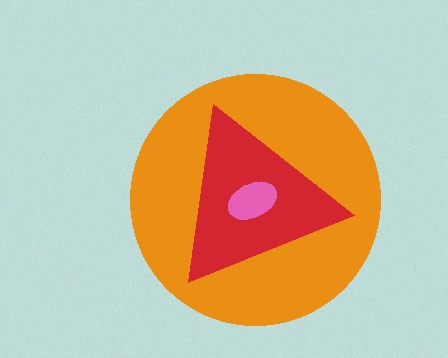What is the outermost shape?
The orange circle.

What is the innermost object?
The pink ellipse.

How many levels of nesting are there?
3.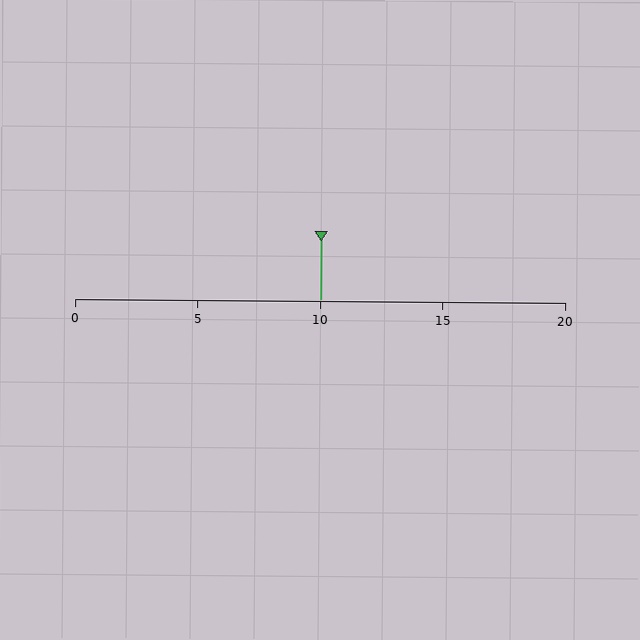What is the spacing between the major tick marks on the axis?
The major ticks are spaced 5 apart.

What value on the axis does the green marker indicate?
The marker indicates approximately 10.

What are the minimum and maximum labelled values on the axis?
The axis runs from 0 to 20.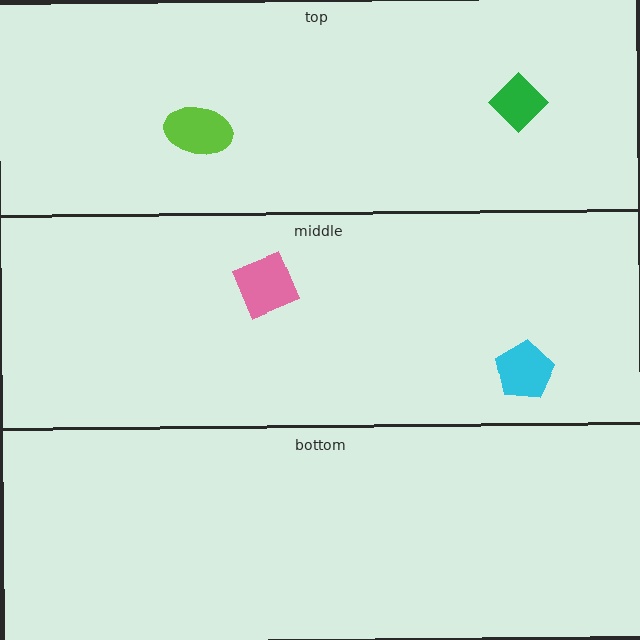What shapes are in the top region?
The green diamond, the lime ellipse.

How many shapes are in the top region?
2.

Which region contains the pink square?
The middle region.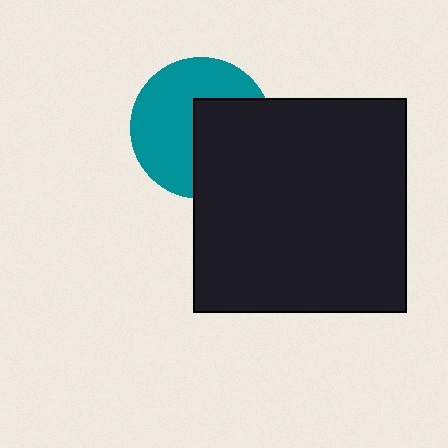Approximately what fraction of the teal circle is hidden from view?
Roughly 43% of the teal circle is hidden behind the black square.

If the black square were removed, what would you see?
You would see the complete teal circle.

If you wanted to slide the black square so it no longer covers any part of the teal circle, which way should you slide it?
Slide it right — that is the most direct way to separate the two shapes.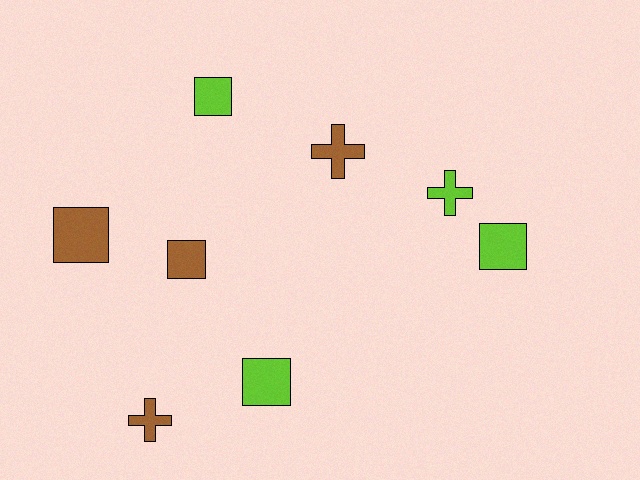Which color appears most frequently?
Lime, with 4 objects.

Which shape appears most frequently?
Square, with 5 objects.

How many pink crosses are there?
There are no pink crosses.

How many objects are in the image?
There are 8 objects.